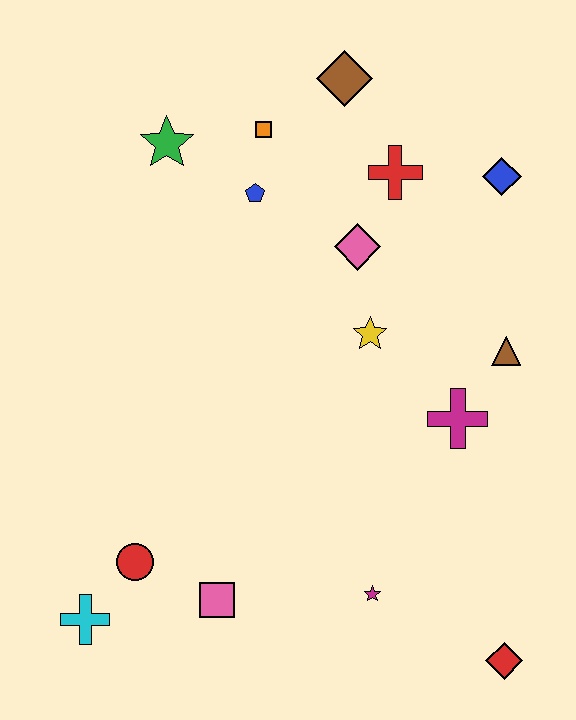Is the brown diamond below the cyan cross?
No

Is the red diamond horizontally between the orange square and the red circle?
No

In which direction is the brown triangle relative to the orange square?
The brown triangle is to the right of the orange square.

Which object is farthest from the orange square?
The red diamond is farthest from the orange square.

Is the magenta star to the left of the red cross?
Yes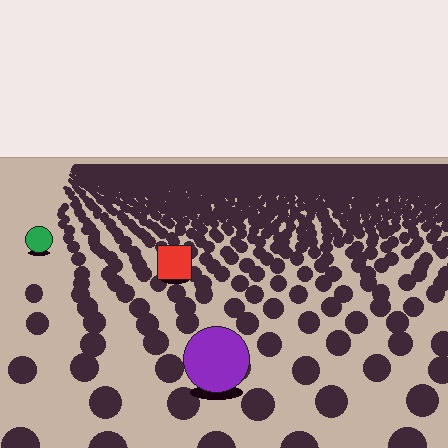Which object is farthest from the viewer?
The green circle is farthest from the viewer. It appears smaller and the ground texture around it is denser.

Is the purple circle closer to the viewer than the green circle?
Yes. The purple circle is closer — you can tell from the texture gradient: the ground texture is coarser near it.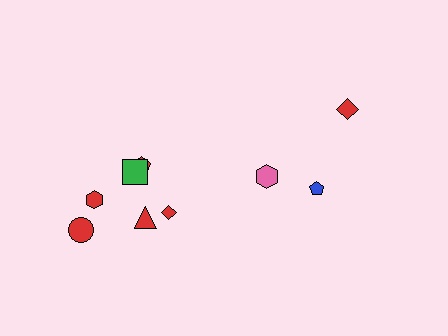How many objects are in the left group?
There are 6 objects.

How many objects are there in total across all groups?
There are 9 objects.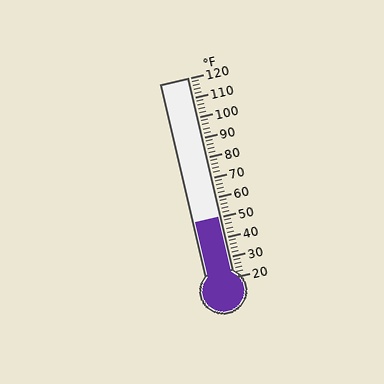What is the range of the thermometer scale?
The thermometer scale ranges from 20°F to 120°F.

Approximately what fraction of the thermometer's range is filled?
The thermometer is filled to approximately 30% of its range.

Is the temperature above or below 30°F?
The temperature is above 30°F.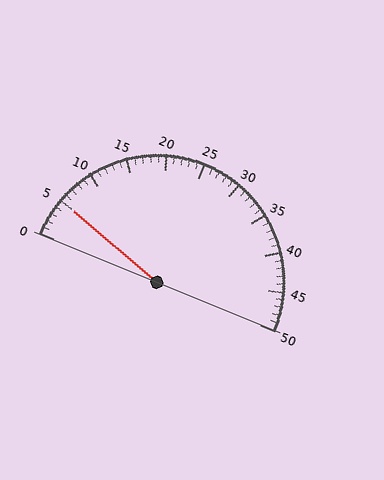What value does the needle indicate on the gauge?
The needle indicates approximately 5.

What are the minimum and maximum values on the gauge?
The gauge ranges from 0 to 50.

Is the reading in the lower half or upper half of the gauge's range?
The reading is in the lower half of the range (0 to 50).